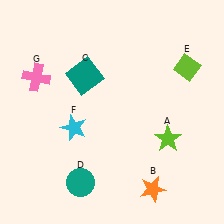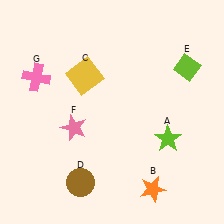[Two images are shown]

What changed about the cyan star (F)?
In Image 1, F is cyan. In Image 2, it changed to pink.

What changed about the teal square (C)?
In Image 1, C is teal. In Image 2, it changed to yellow.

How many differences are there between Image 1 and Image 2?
There are 3 differences between the two images.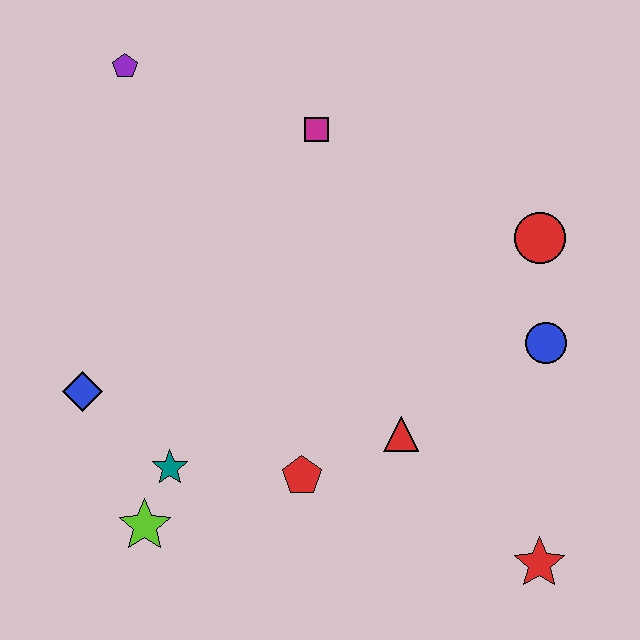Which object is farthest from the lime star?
The red circle is farthest from the lime star.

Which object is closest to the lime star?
The teal star is closest to the lime star.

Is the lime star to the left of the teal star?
Yes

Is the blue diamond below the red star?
No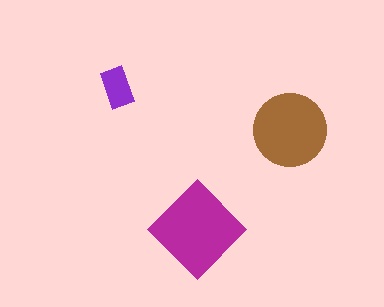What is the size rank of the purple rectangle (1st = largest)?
3rd.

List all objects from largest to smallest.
The magenta diamond, the brown circle, the purple rectangle.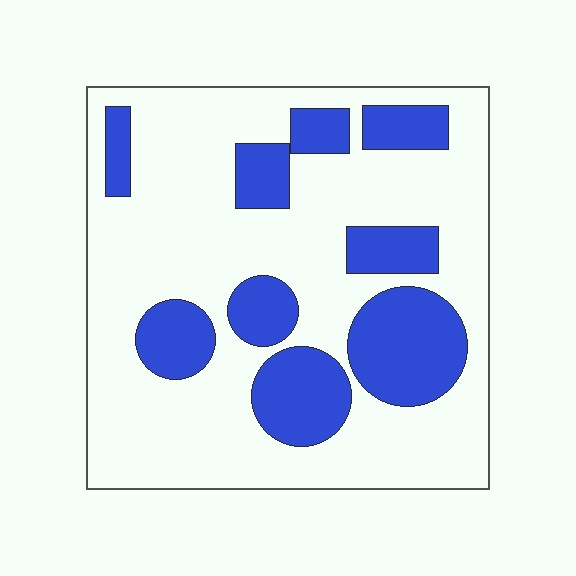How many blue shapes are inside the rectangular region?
9.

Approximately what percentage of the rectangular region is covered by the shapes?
Approximately 30%.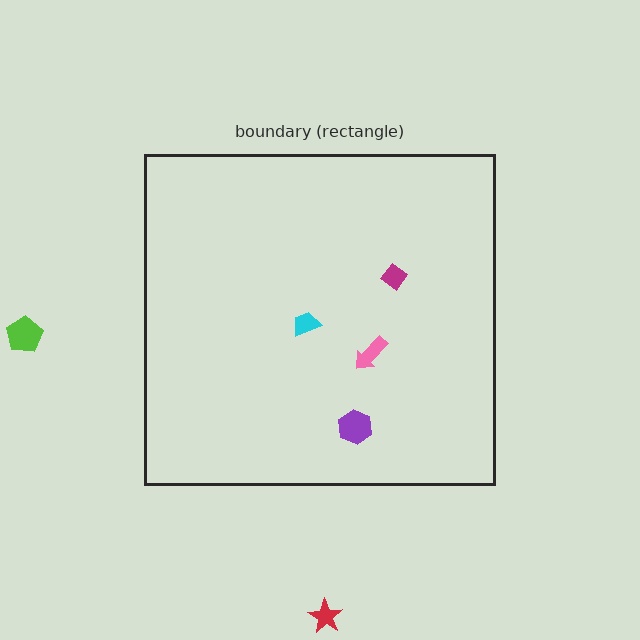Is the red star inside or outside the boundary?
Outside.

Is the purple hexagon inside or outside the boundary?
Inside.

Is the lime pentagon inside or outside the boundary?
Outside.